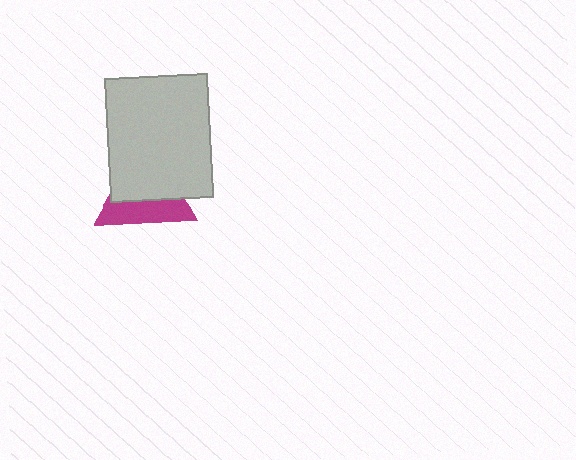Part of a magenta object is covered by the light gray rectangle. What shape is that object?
It is a triangle.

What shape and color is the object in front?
The object in front is a light gray rectangle.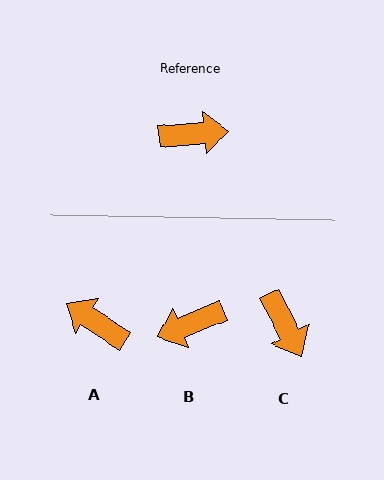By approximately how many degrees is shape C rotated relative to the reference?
Approximately 68 degrees clockwise.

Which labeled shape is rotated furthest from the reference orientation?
B, about 162 degrees away.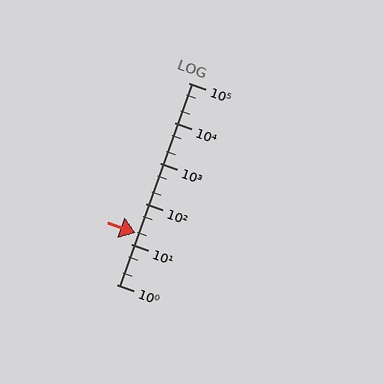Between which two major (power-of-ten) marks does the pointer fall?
The pointer is between 10 and 100.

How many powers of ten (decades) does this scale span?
The scale spans 5 decades, from 1 to 100000.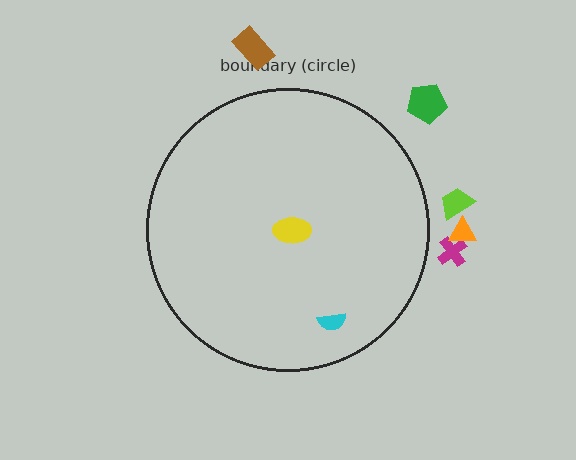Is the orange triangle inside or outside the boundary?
Outside.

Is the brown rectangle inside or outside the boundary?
Outside.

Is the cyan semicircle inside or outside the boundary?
Inside.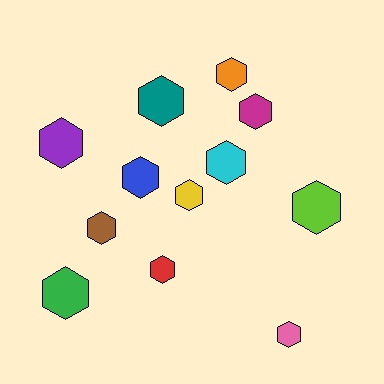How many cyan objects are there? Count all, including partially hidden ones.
There is 1 cyan object.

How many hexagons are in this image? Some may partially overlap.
There are 12 hexagons.